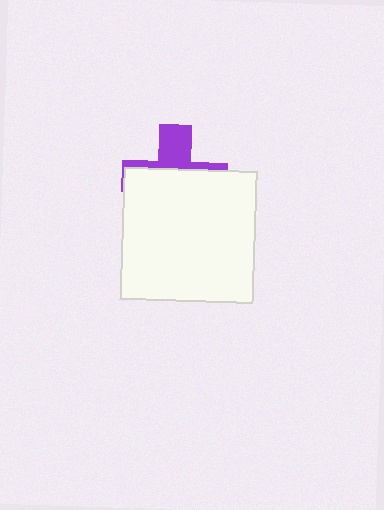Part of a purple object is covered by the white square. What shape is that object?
It is a cross.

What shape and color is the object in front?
The object in front is a white square.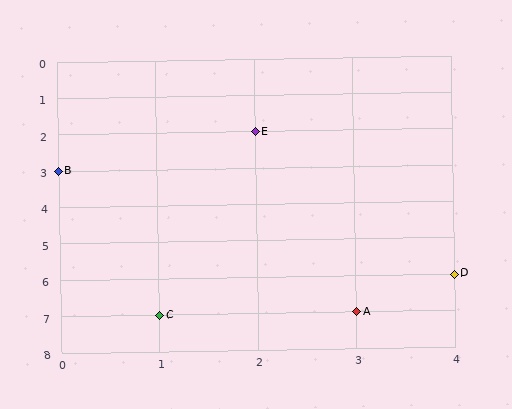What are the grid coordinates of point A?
Point A is at grid coordinates (3, 7).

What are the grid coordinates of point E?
Point E is at grid coordinates (2, 2).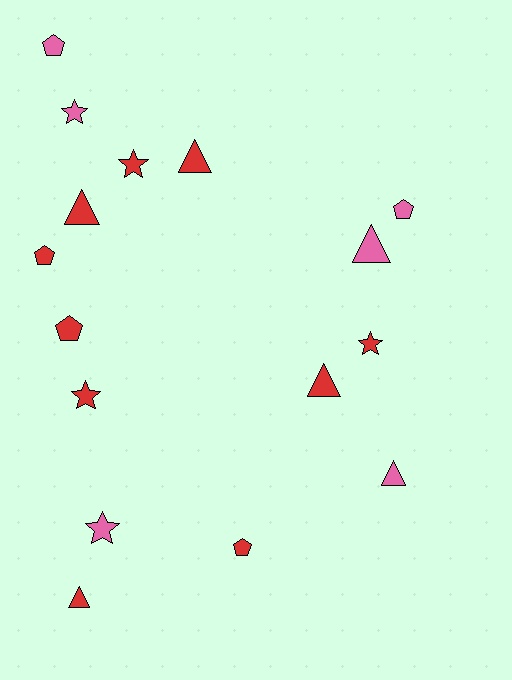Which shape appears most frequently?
Triangle, with 6 objects.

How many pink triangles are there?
There are 2 pink triangles.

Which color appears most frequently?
Red, with 10 objects.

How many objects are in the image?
There are 16 objects.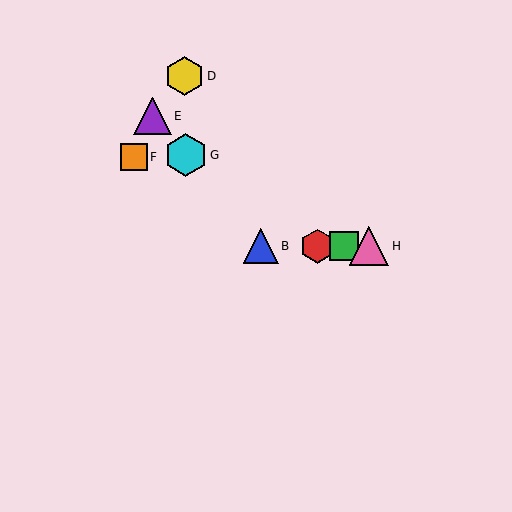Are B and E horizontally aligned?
No, B is at y≈246 and E is at y≈116.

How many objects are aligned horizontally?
4 objects (A, B, C, H) are aligned horizontally.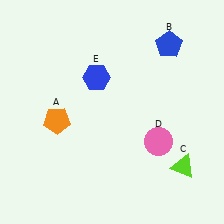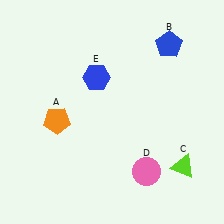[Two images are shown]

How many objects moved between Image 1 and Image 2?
1 object moved between the two images.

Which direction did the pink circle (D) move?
The pink circle (D) moved down.